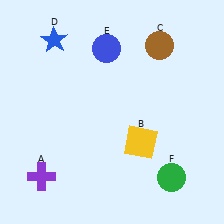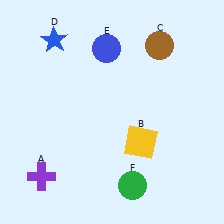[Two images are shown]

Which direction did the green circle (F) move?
The green circle (F) moved left.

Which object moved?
The green circle (F) moved left.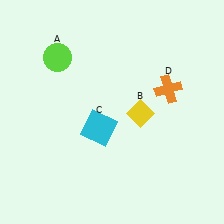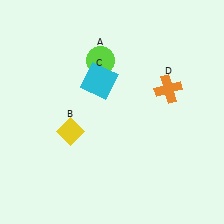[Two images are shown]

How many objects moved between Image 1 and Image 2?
3 objects moved between the two images.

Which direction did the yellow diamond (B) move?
The yellow diamond (B) moved left.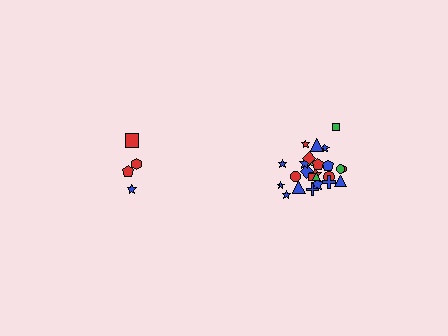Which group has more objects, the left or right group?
The right group.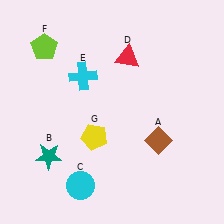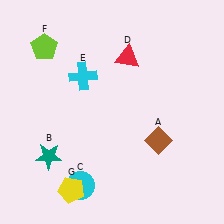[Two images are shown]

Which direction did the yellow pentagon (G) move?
The yellow pentagon (G) moved down.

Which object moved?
The yellow pentagon (G) moved down.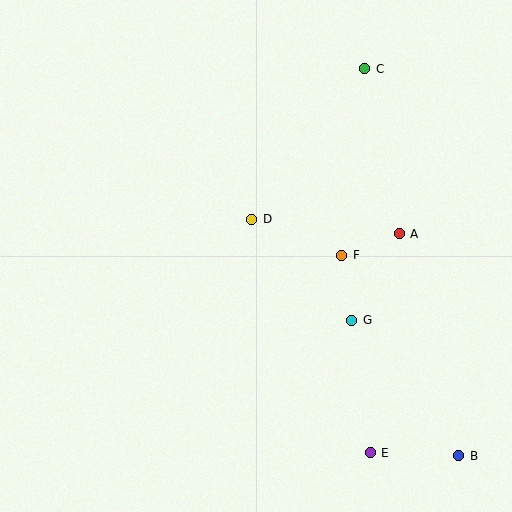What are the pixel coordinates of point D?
Point D is at (252, 219).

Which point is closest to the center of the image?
Point D at (252, 219) is closest to the center.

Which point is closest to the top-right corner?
Point C is closest to the top-right corner.